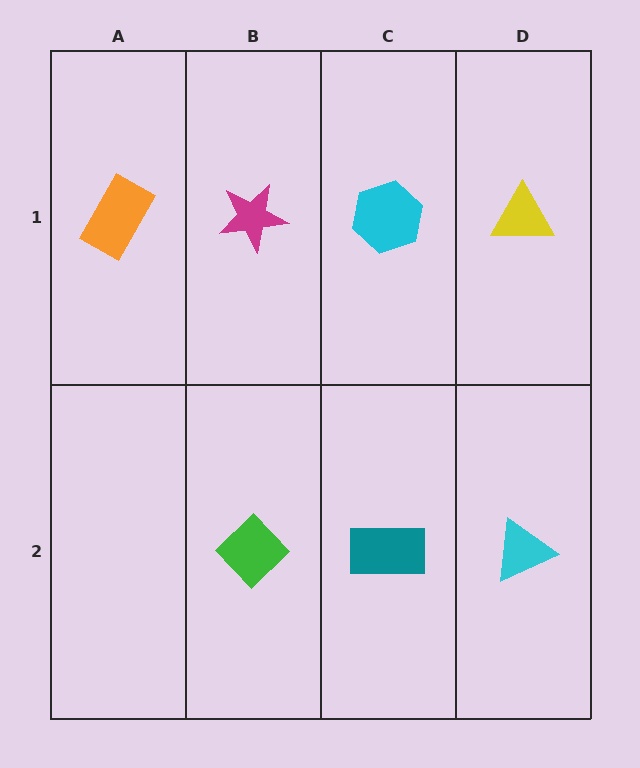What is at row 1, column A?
An orange rectangle.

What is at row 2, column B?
A green diamond.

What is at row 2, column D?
A cyan triangle.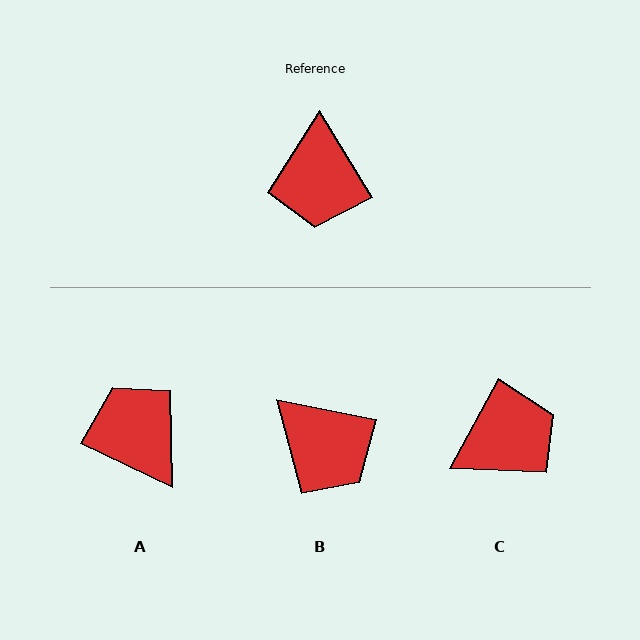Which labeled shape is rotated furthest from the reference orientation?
A, about 146 degrees away.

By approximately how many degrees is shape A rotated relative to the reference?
Approximately 146 degrees clockwise.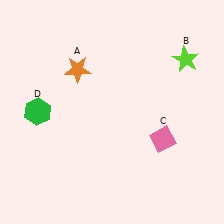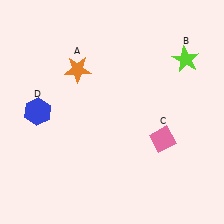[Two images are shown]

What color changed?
The hexagon (D) changed from green in Image 1 to blue in Image 2.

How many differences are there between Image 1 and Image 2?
There is 1 difference between the two images.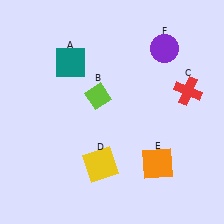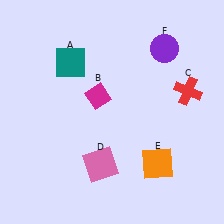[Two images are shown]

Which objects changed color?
B changed from lime to magenta. D changed from yellow to pink.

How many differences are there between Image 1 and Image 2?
There are 2 differences between the two images.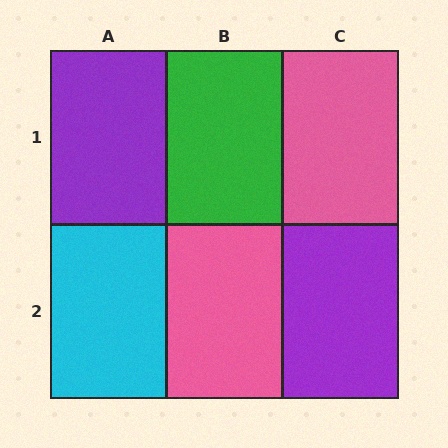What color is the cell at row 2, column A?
Cyan.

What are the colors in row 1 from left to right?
Purple, green, pink.